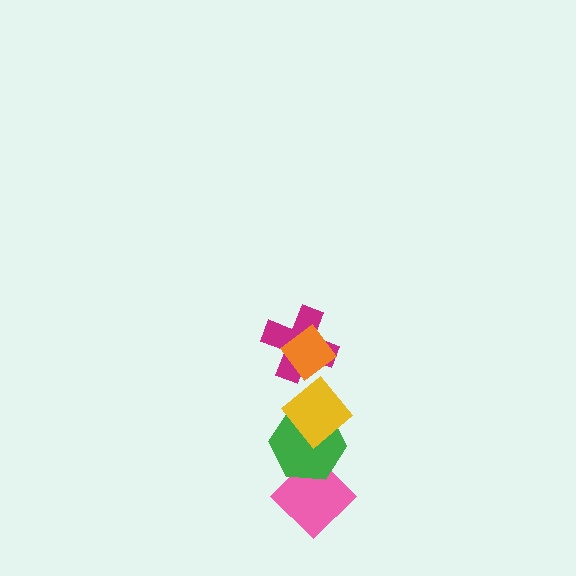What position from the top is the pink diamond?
The pink diamond is 5th from the top.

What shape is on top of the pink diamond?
The green hexagon is on top of the pink diamond.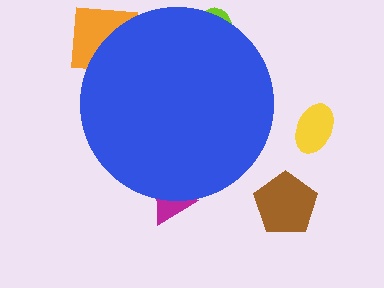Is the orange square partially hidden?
Yes, the orange square is partially hidden behind the blue circle.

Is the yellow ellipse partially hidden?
No, the yellow ellipse is fully visible.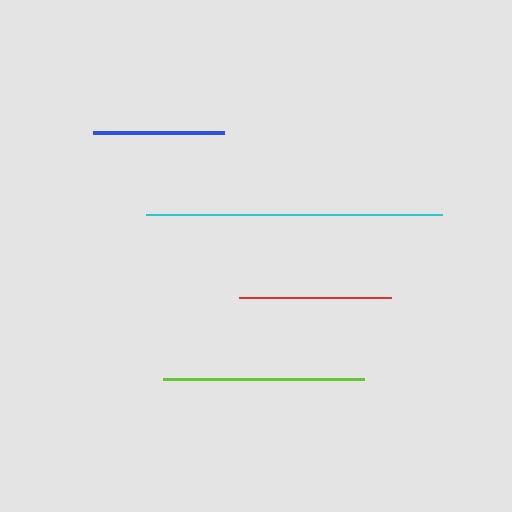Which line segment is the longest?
The cyan line is the longest at approximately 296 pixels.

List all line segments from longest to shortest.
From longest to shortest: cyan, lime, red, blue.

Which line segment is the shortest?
The blue line is the shortest at approximately 131 pixels.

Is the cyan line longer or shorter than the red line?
The cyan line is longer than the red line.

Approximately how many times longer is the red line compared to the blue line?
The red line is approximately 1.2 times the length of the blue line.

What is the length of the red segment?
The red segment is approximately 153 pixels long.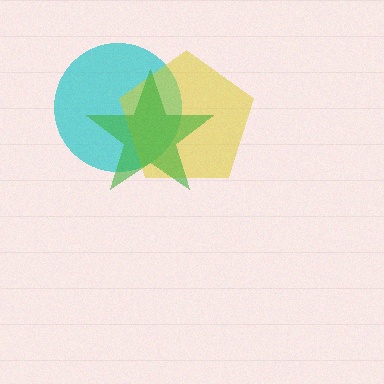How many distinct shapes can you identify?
There are 3 distinct shapes: a cyan circle, a yellow pentagon, a green star.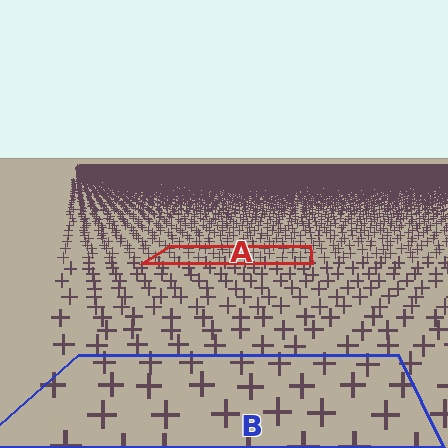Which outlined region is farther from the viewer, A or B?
Region A is farther from the viewer — the texture elements inside it appear smaller and more densely packed.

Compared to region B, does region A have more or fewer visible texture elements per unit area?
Region A has more texture elements per unit area — they are packed more densely because it is farther away.